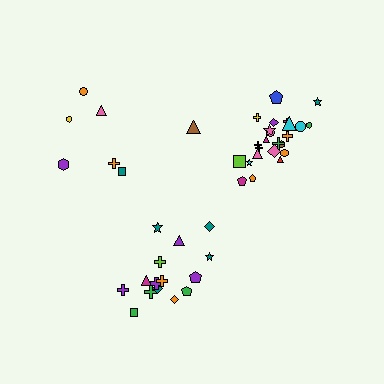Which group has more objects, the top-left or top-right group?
The top-right group.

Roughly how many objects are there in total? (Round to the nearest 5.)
Roughly 45 objects in total.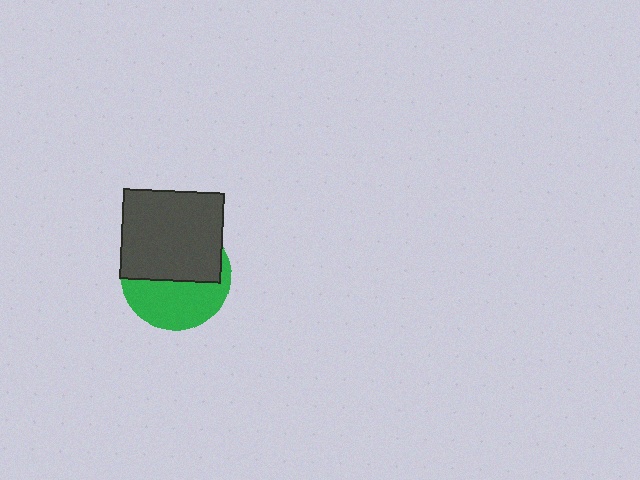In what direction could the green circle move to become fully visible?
The green circle could move down. That would shift it out from behind the dark gray rectangle entirely.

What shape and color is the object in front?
The object in front is a dark gray rectangle.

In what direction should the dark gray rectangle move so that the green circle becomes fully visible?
The dark gray rectangle should move up. That is the shortest direction to clear the overlap and leave the green circle fully visible.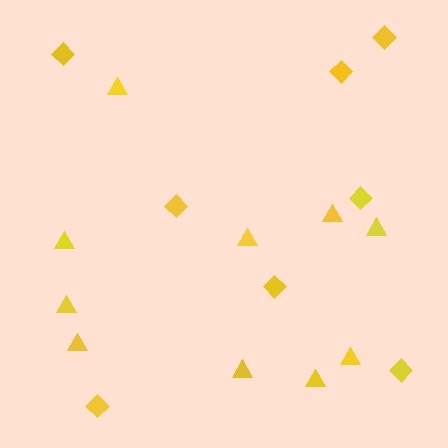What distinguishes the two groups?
There are 2 groups: one group of triangles (10) and one group of diamonds (8).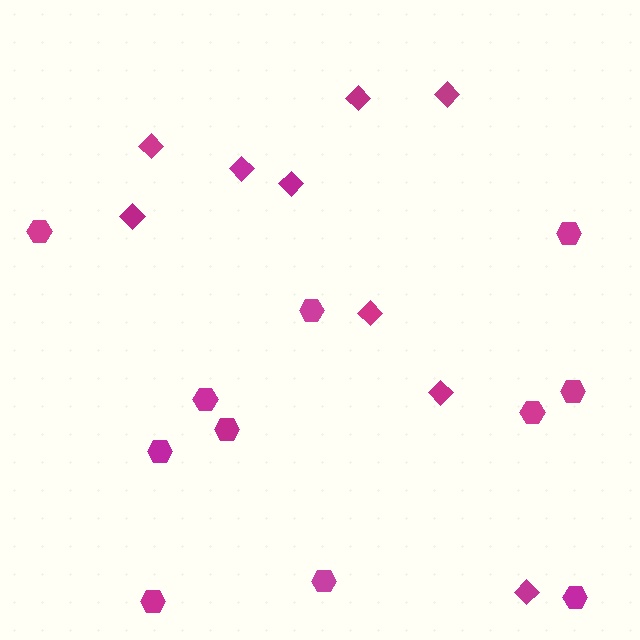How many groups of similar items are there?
There are 2 groups: one group of diamonds (9) and one group of hexagons (11).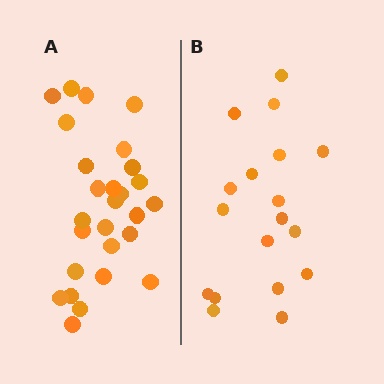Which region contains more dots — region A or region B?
Region A (the left region) has more dots.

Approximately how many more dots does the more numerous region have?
Region A has roughly 8 or so more dots than region B.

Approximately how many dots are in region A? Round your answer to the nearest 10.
About 30 dots. (The exact count is 27, which rounds to 30.)